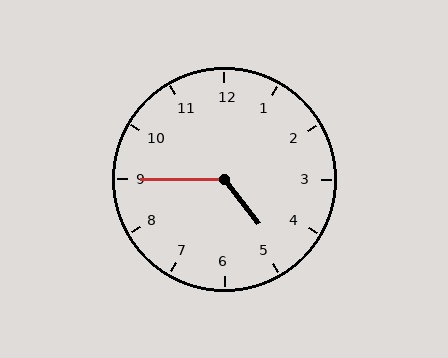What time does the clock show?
4:45.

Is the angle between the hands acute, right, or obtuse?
It is obtuse.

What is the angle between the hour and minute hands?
Approximately 128 degrees.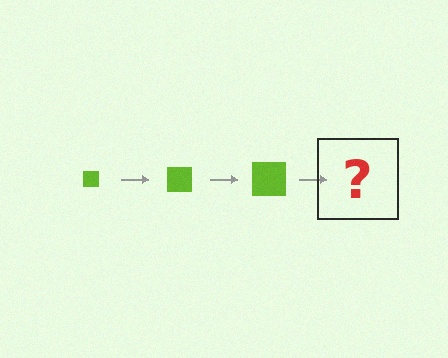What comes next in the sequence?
The next element should be a lime square, larger than the previous one.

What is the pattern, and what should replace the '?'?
The pattern is that the square gets progressively larger each step. The '?' should be a lime square, larger than the previous one.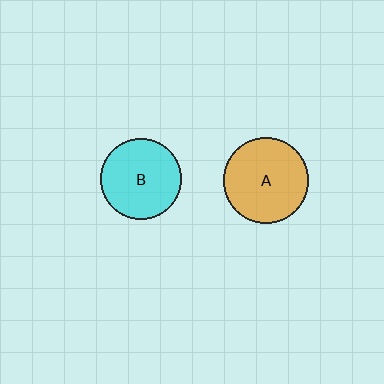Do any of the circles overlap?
No, none of the circles overlap.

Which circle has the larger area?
Circle A (orange).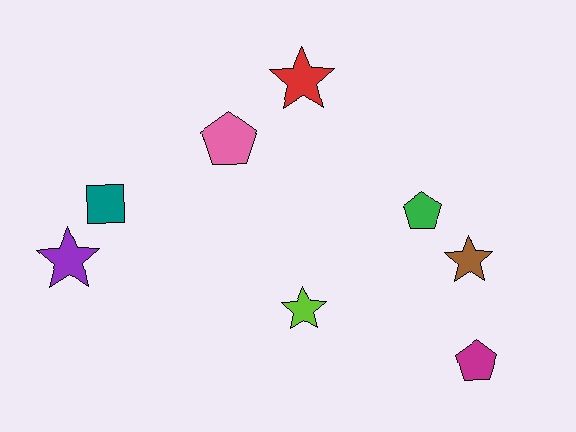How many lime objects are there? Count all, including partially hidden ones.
There is 1 lime object.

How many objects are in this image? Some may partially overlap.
There are 8 objects.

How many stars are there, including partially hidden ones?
There are 4 stars.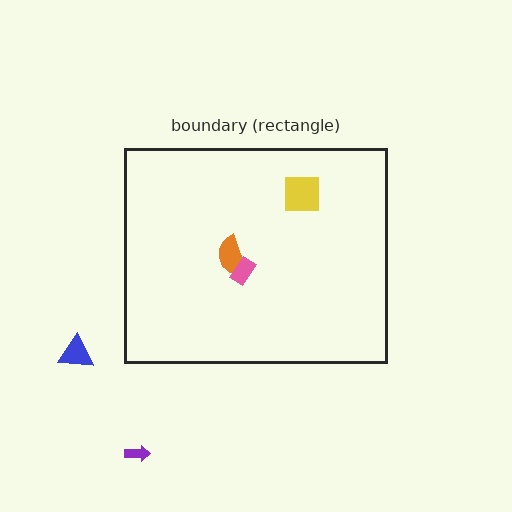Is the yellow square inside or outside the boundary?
Inside.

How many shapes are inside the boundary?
3 inside, 2 outside.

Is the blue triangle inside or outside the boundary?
Outside.